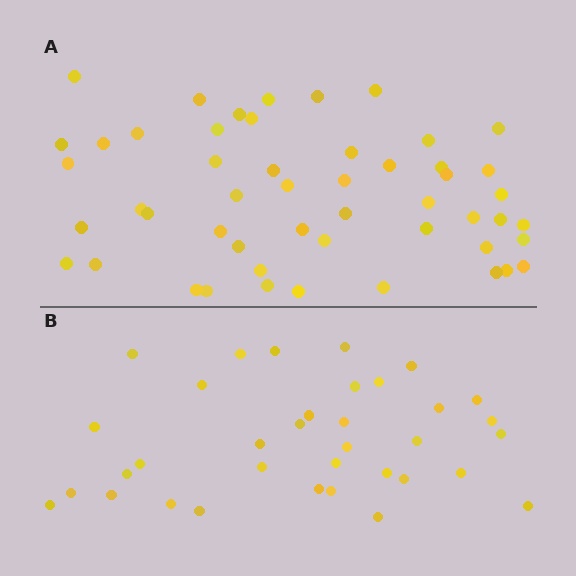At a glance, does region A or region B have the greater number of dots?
Region A (the top region) has more dots.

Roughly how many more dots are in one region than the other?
Region A has approximately 15 more dots than region B.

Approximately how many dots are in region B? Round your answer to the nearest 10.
About 40 dots. (The exact count is 35, which rounds to 40.)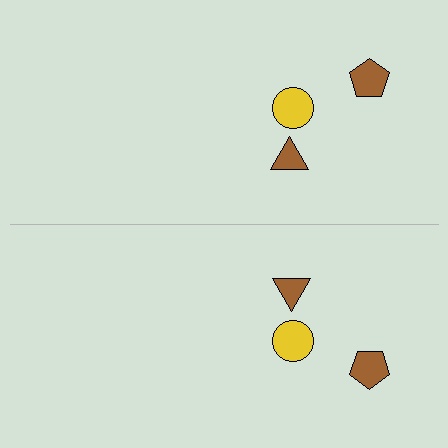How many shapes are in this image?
There are 6 shapes in this image.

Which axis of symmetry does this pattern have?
The pattern has a horizontal axis of symmetry running through the center of the image.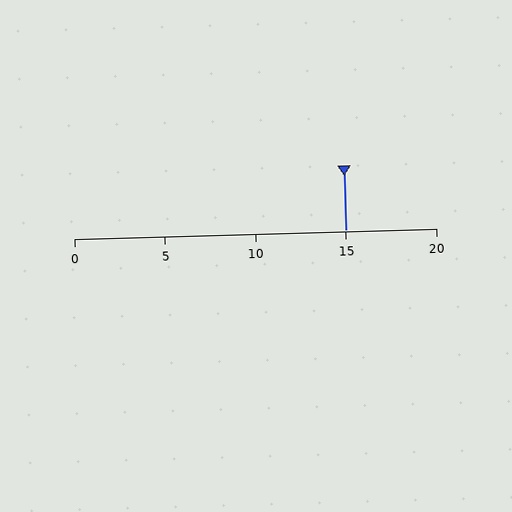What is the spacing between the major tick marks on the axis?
The major ticks are spaced 5 apart.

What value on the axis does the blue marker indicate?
The marker indicates approximately 15.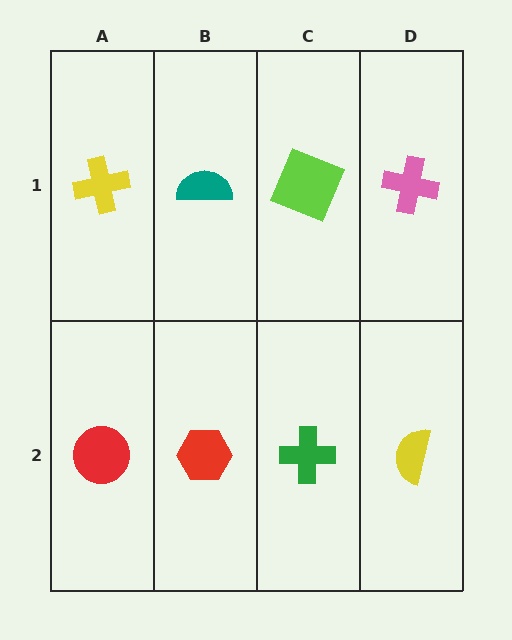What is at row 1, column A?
A yellow cross.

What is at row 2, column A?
A red circle.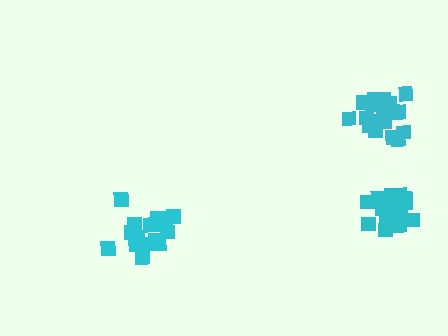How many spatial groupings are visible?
There are 3 spatial groupings.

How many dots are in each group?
Group 1: 19 dots, Group 2: 17 dots, Group 3: 18 dots (54 total).